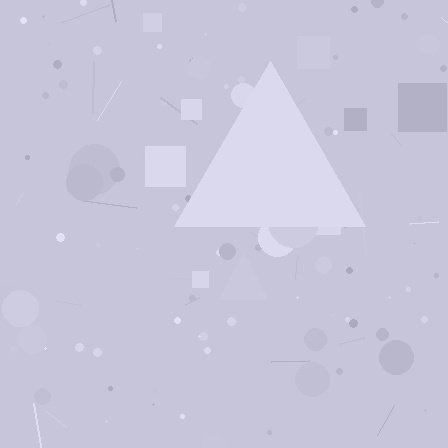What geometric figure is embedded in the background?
A triangle is embedded in the background.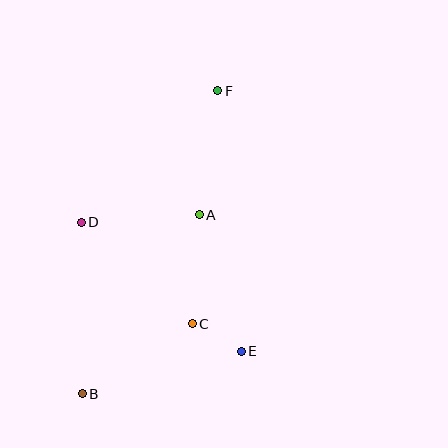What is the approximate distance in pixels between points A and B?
The distance between A and B is approximately 214 pixels.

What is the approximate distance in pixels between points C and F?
The distance between C and F is approximately 235 pixels.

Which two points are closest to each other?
Points C and E are closest to each other.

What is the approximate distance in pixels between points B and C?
The distance between B and C is approximately 130 pixels.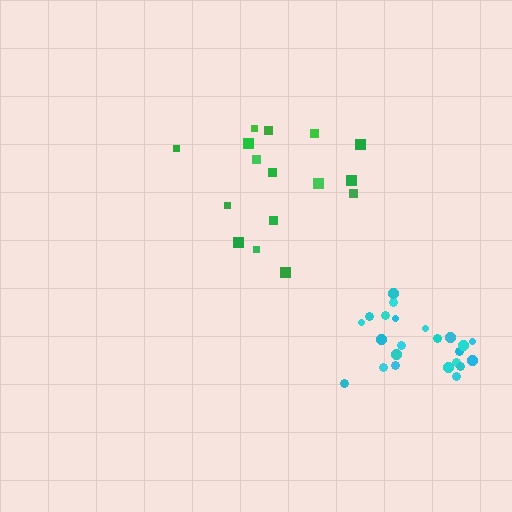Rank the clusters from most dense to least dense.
cyan, green.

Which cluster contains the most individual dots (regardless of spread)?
Cyan (23).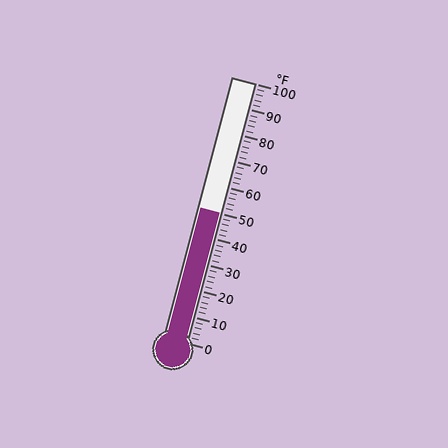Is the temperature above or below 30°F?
The temperature is above 30°F.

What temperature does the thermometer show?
The thermometer shows approximately 50°F.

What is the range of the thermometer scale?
The thermometer scale ranges from 0°F to 100°F.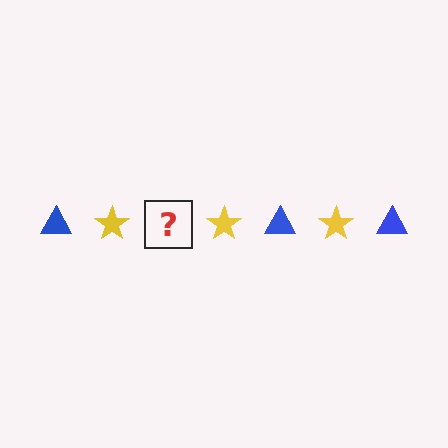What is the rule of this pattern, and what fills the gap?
The rule is that the pattern alternates between blue triangle and yellow star. The gap should be filled with a blue triangle.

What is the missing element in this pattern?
The missing element is a blue triangle.